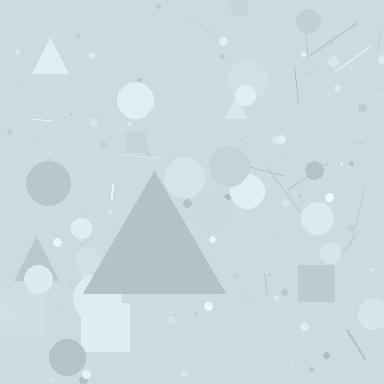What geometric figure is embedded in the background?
A triangle is embedded in the background.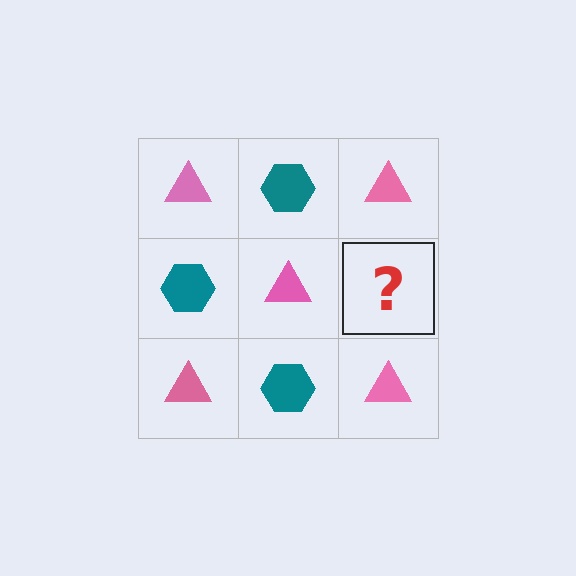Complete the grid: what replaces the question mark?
The question mark should be replaced with a teal hexagon.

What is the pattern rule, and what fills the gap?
The rule is that it alternates pink triangle and teal hexagon in a checkerboard pattern. The gap should be filled with a teal hexagon.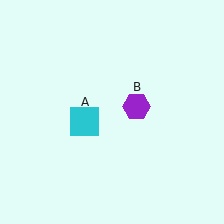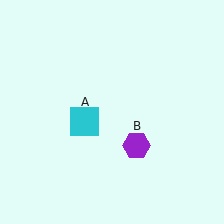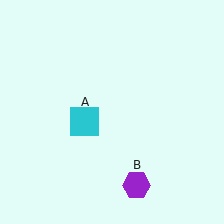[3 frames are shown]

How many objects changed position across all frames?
1 object changed position: purple hexagon (object B).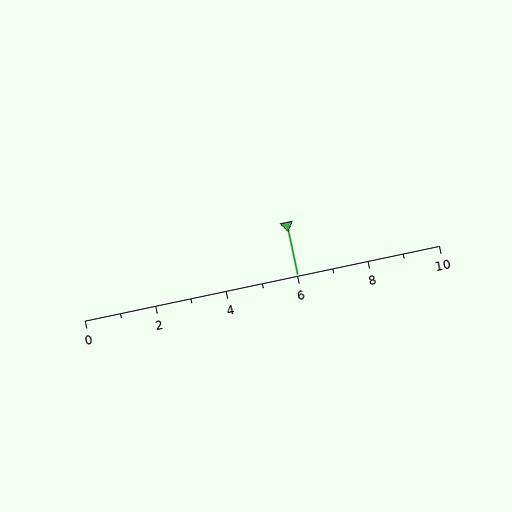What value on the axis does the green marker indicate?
The marker indicates approximately 6.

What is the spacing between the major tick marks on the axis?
The major ticks are spaced 2 apart.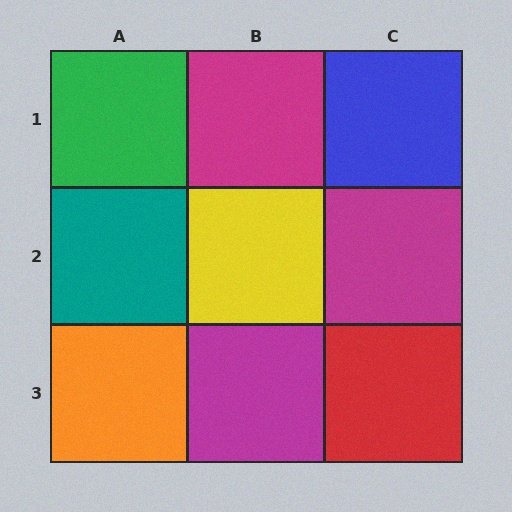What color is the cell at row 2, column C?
Magenta.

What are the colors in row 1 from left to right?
Green, magenta, blue.